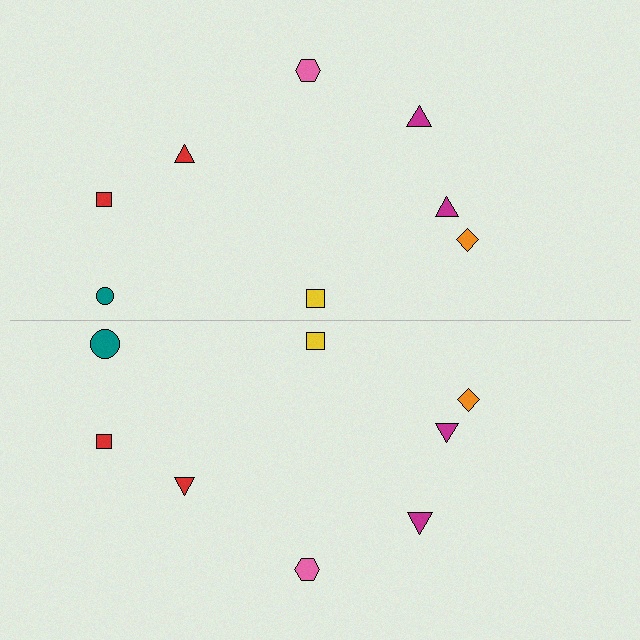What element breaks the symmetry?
The teal circle on the bottom side has a different size than its mirror counterpart.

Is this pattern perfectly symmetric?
No, the pattern is not perfectly symmetric. The teal circle on the bottom side has a different size than its mirror counterpart.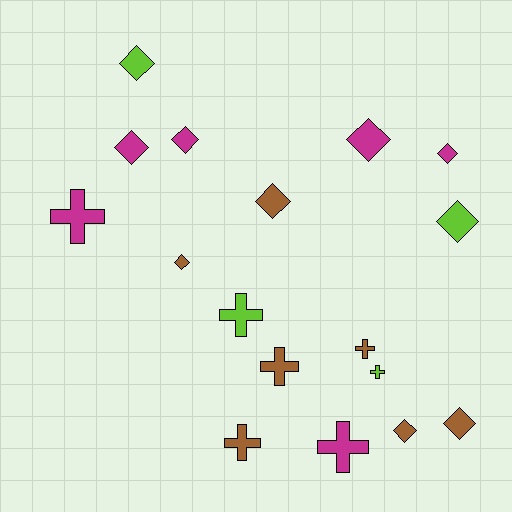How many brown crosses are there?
There are 3 brown crosses.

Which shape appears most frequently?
Diamond, with 10 objects.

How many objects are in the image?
There are 17 objects.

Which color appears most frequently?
Brown, with 7 objects.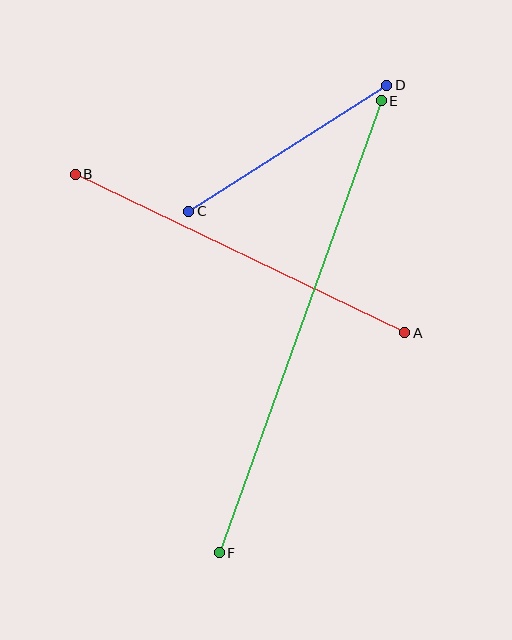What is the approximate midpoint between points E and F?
The midpoint is at approximately (300, 327) pixels.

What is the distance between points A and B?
The distance is approximately 365 pixels.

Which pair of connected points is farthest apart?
Points E and F are farthest apart.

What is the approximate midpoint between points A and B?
The midpoint is at approximately (240, 253) pixels.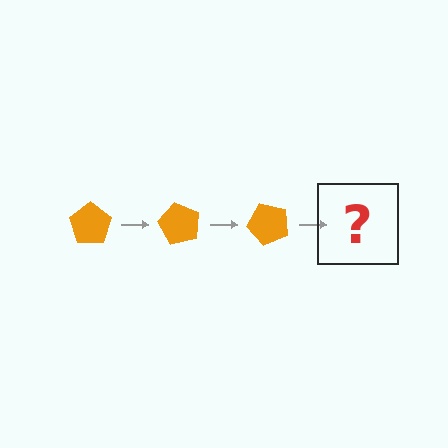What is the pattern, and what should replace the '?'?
The pattern is that the pentagon rotates 60 degrees each step. The '?' should be an orange pentagon rotated 180 degrees.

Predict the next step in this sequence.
The next step is an orange pentagon rotated 180 degrees.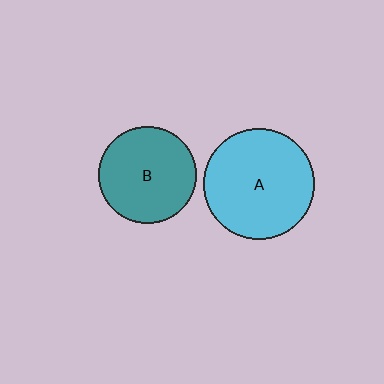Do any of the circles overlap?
No, none of the circles overlap.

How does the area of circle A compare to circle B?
Approximately 1.3 times.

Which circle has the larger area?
Circle A (cyan).